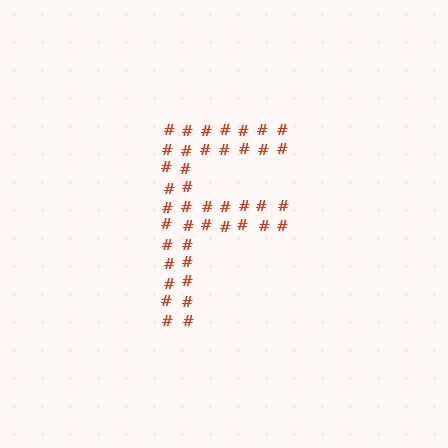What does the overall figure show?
The overall figure shows the letter F.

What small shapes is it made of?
It is made of small hash symbols.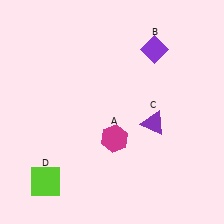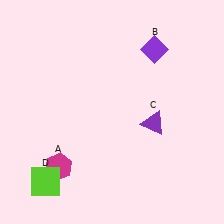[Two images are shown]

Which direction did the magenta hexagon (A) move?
The magenta hexagon (A) moved left.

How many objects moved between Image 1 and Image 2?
1 object moved between the two images.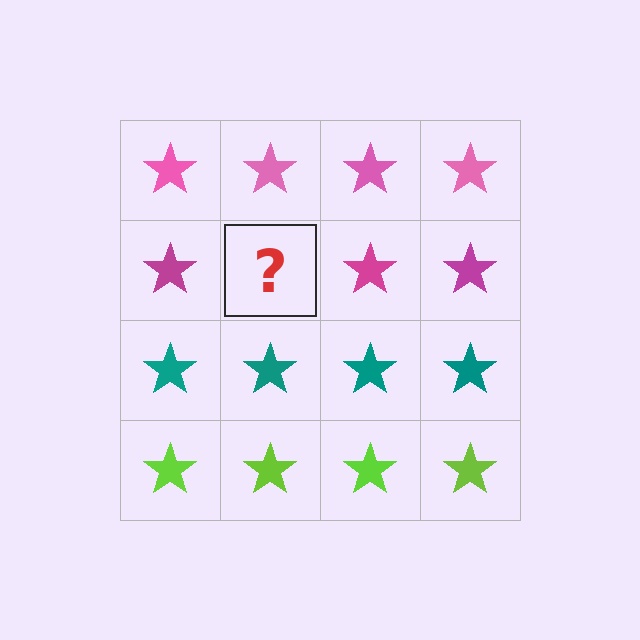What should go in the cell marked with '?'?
The missing cell should contain a magenta star.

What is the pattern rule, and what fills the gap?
The rule is that each row has a consistent color. The gap should be filled with a magenta star.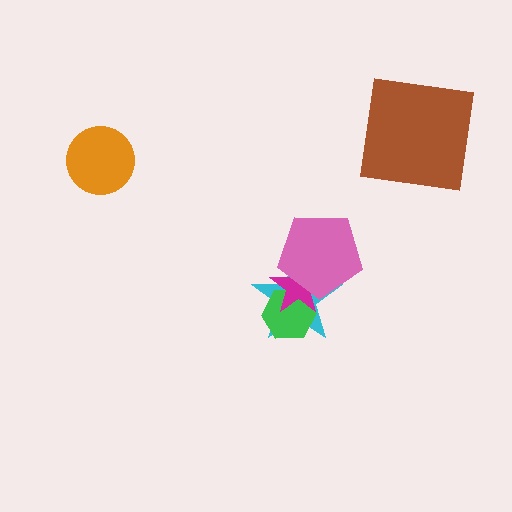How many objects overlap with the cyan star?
3 objects overlap with the cyan star.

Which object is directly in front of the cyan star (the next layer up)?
The green hexagon is directly in front of the cyan star.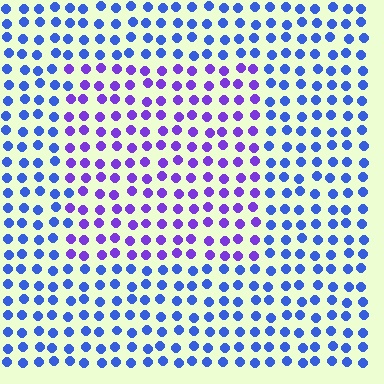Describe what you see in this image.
The image is filled with small blue elements in a uniform arrangement. A rectangle-shaped region is visible where the elements are tinted to a slightly different hue, forming a subtle color boundary.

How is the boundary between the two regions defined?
The boundary is defined purely by a slight shift in hue (about 40 degrees). Spacing, size, and orientation are identical on both sides.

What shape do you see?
I see a rectangle.